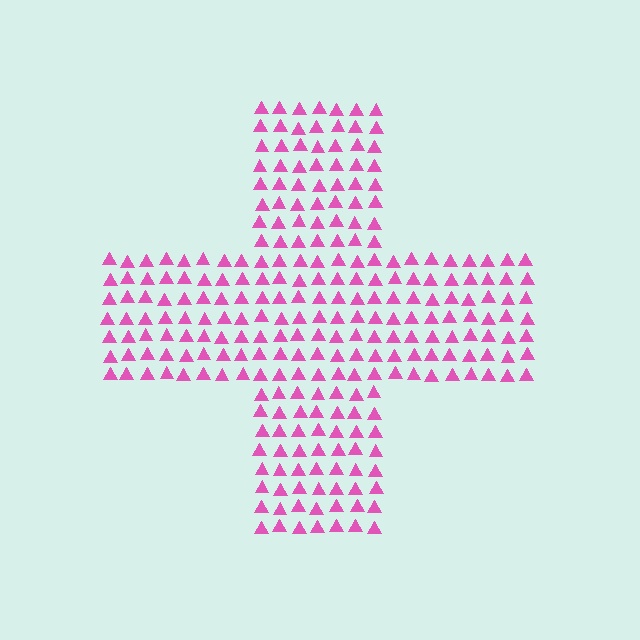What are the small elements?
The small elements are triangles.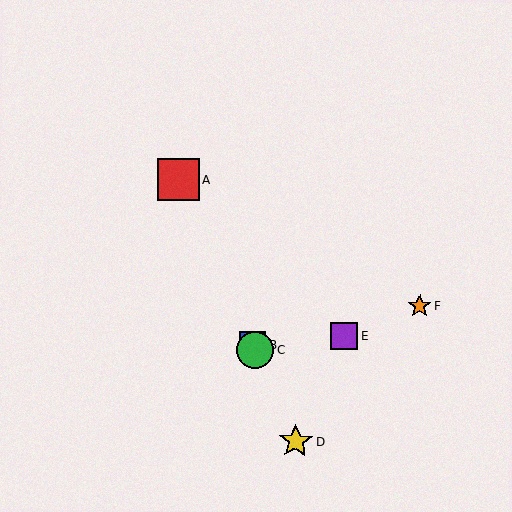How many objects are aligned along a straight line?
4 objects (A, B, C, D) are aligned along a straight line.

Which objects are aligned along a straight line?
Objects A, B, C, D are aligned along a straight line.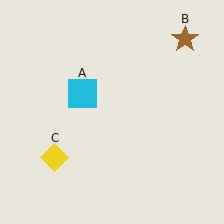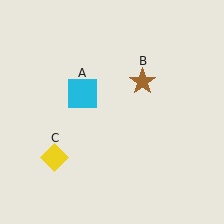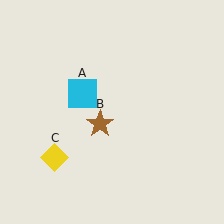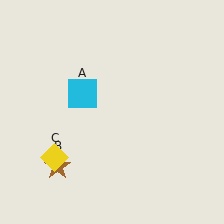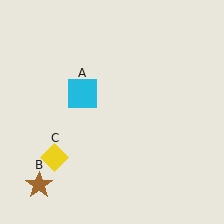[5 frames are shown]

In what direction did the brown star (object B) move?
The brown star (object B) moved down and to the left.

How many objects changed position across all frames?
1 object changed position: brown star (object B).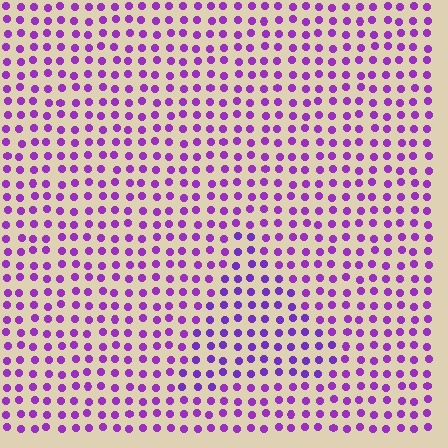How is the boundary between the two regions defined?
The boundary is defined purely by a slight shift in hue (about 18 degrees). Spacing, size, and orientation are identical on both sides.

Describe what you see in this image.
The image is filled with small purple elements in a uniform arrangement. A triangle-shaped region is visible where the elements are tinted to a slightly different hue, forming a subtle color boundary.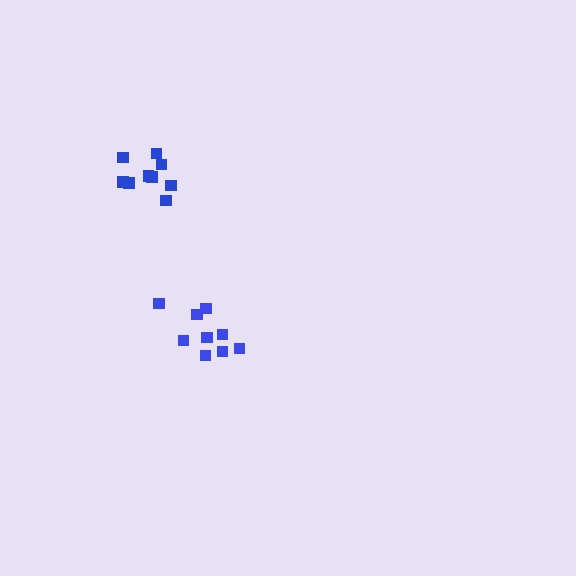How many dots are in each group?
Group 1: 9 dots, Group 2: 9 dots (18 total).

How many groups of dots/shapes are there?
There are 2 groups.